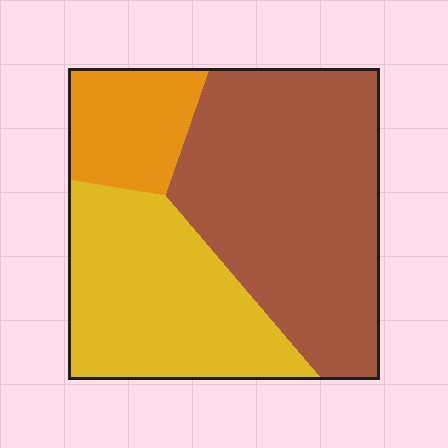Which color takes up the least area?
Orange, at roughly 15%.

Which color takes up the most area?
Brown, at roughly 50%.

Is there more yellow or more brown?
Brown.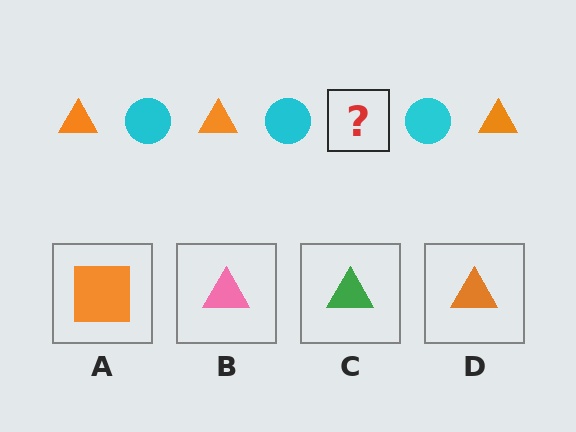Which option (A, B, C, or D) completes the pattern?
D.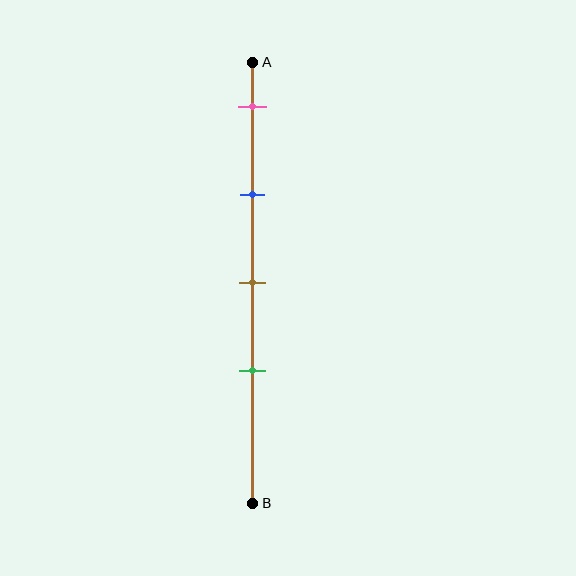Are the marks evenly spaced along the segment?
Yes, the marks are approximately evenly spaced.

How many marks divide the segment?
There are 4 marks dividing the segment.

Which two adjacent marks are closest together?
The brown and green marks are the closest adjacent pair.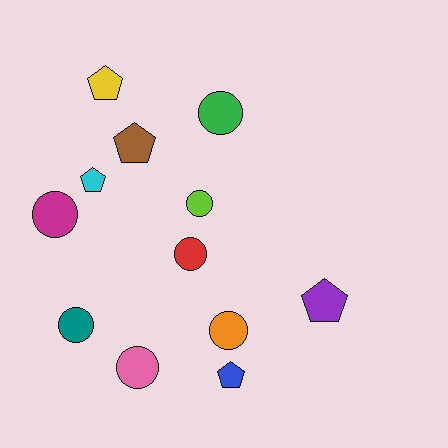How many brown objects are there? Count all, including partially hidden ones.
There is 1 brown object.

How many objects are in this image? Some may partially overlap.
There are 12 objects.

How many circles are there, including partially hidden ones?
There are 7 circles.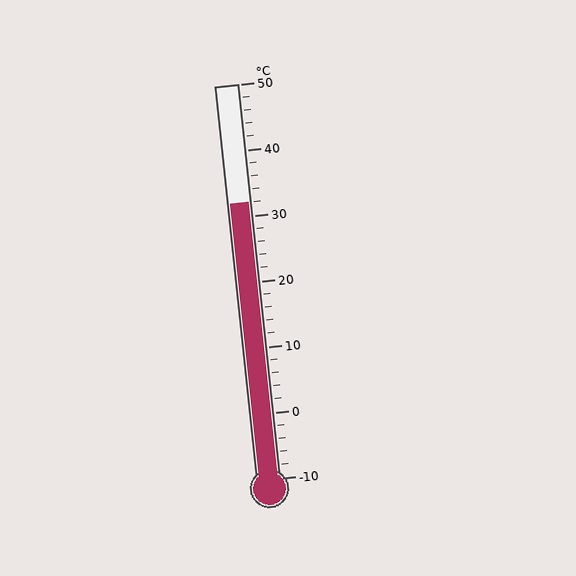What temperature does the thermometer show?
The thermometer shows approximately 32°C.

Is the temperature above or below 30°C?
The temperature is above 30°C.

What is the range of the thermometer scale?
The thermometer scale ranges from -10°C to 50°C.